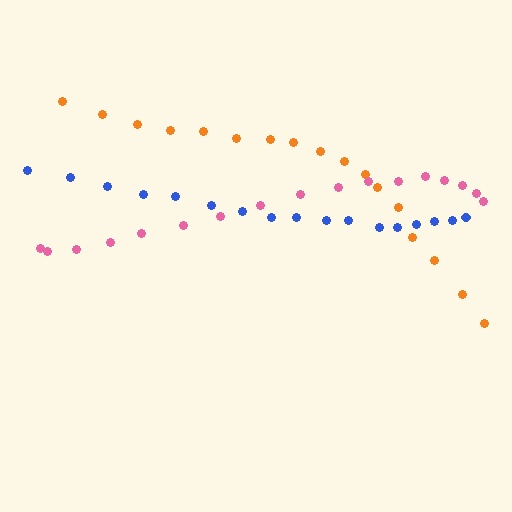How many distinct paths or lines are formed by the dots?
There are 3 distinct paths.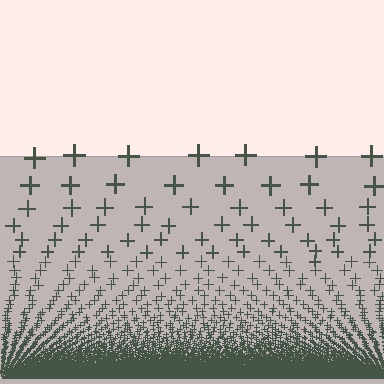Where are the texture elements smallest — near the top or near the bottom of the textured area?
Near the bottom.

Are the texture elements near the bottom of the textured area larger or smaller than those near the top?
Smaller. The gradient is inverted — elements near the bottom are smaller and denser.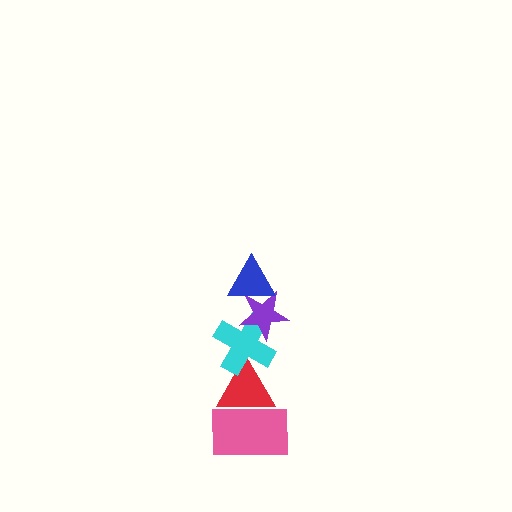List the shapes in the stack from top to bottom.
From top to bottom: the blue triangle, the purple star, the cyan cross, the red triangle, the pink rectangle.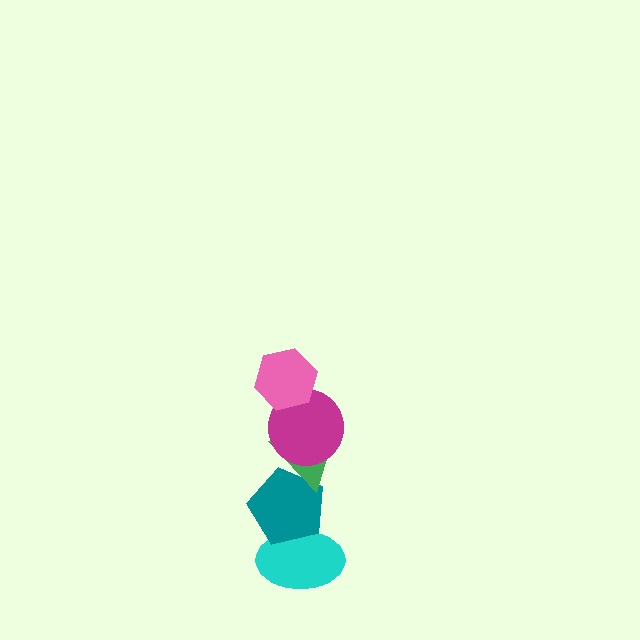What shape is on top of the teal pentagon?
The green triangle is on top of the teal pentagon.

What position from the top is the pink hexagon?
The pink hexagon is 1st from the top.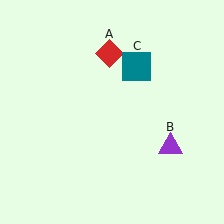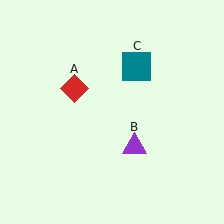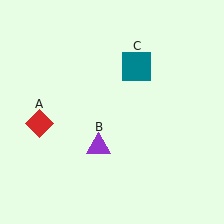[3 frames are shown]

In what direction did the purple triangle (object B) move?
The purple triangle (object B) moved left.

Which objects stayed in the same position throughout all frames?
Teal square (object C) remained stationary.